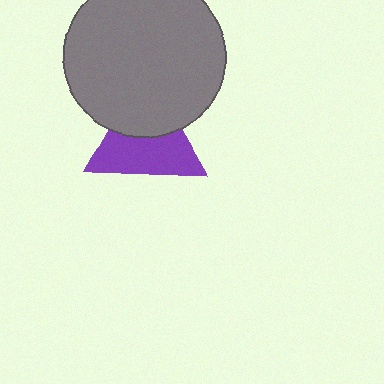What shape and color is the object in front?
The object in front is a gray circle.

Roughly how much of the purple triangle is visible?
About half of it is visible (roughly 59%).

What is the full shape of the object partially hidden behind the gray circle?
The partially hidden object is a purple triangle.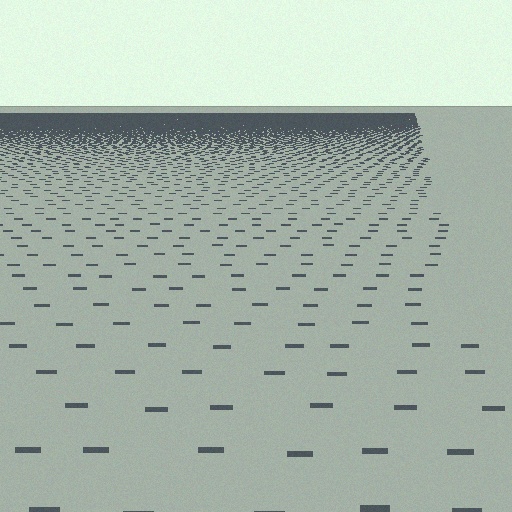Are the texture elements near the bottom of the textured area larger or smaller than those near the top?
Larger. Near the bottom, elements are closer to the viewer and appear at a bigger on-screen size.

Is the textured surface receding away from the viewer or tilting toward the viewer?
The surface is receding away from the viewer. Texture elements get smaller and denser toward the top.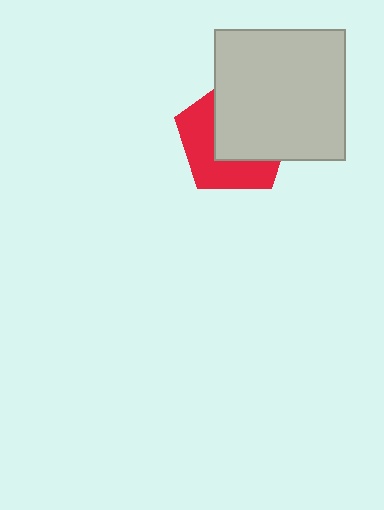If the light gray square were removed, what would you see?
You would see the complete red pentagon.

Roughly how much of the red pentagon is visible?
A small part of it is visible (roughly 45%).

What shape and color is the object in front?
The object in front is a light gray square.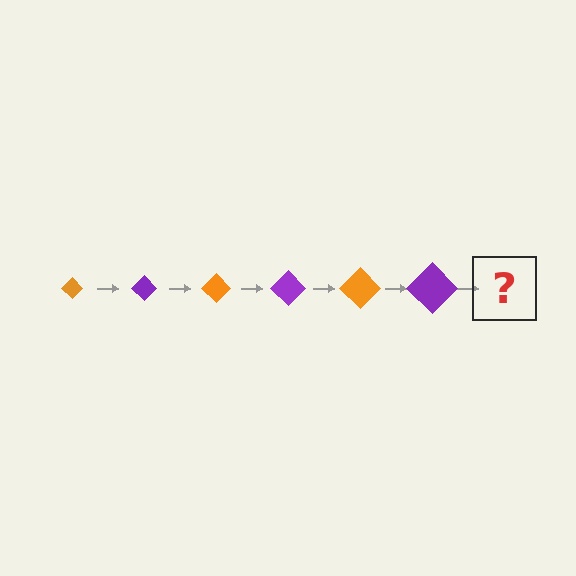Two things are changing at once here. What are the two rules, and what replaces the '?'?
The two rules are that the diamond grows larger each step and the color cycles through orange and purple. The '?' should be an orange diamond, larger than the previous one.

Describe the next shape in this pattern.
It should be an orange diamond, larger than the previous one.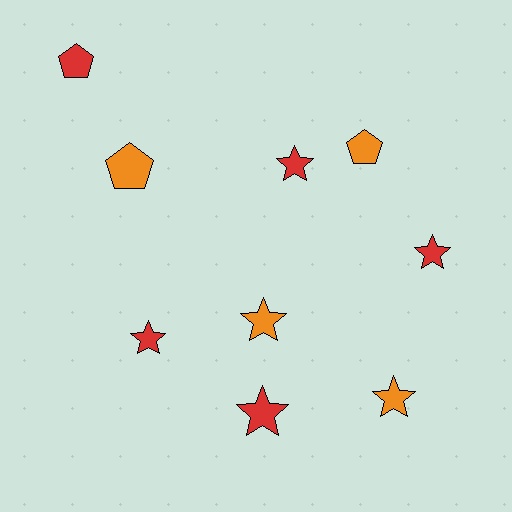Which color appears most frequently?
Red, with 5 objects.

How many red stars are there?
There are 4 red stars.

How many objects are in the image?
There are 9 objects.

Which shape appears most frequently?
Star, with 6 objects.